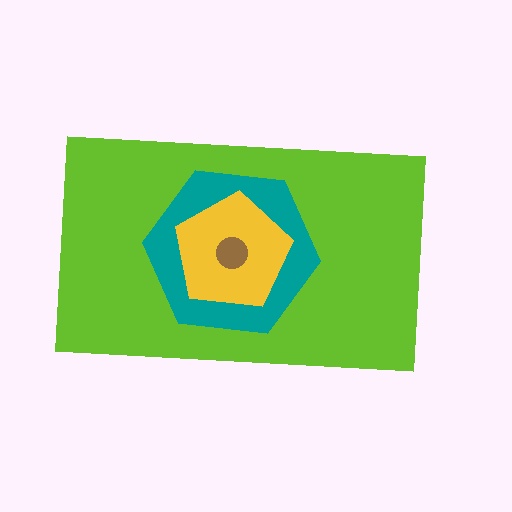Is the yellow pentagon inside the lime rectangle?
Yes.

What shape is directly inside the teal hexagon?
The yellow pentagon.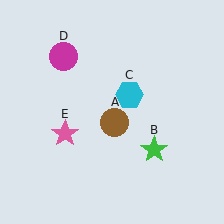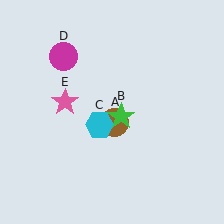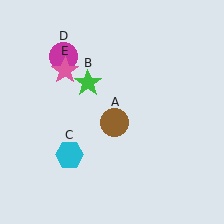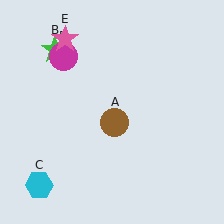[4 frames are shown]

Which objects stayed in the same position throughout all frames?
Brown circle (object A) and magenta circle (object D) remained stationary.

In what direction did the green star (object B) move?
The green star (object B) moved up and to the left.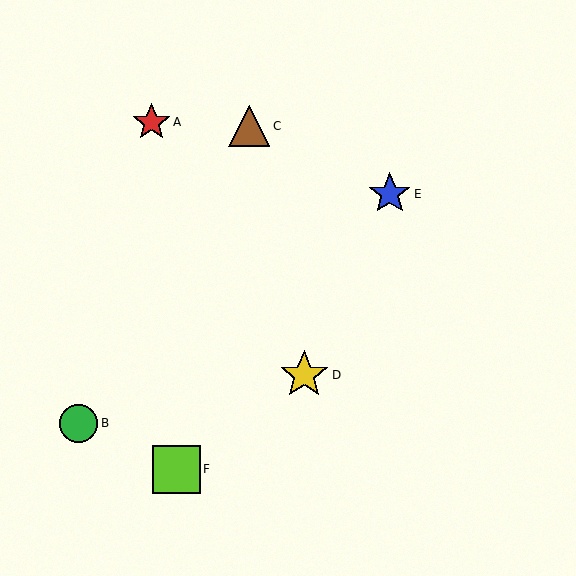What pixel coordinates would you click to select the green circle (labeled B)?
Click at (79, 423) to select the green circle B.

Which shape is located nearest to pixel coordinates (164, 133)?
The red star (labeled A) at (152, 122) is nearest to that location.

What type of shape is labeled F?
Shape F is a lime square.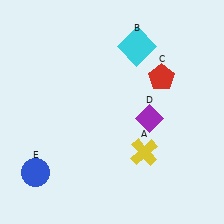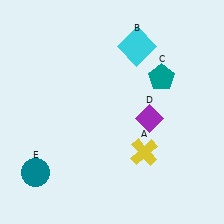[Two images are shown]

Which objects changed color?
C changed from red to teal. E changed from blue to teal.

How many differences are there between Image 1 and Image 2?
There are 2 differences between the two images.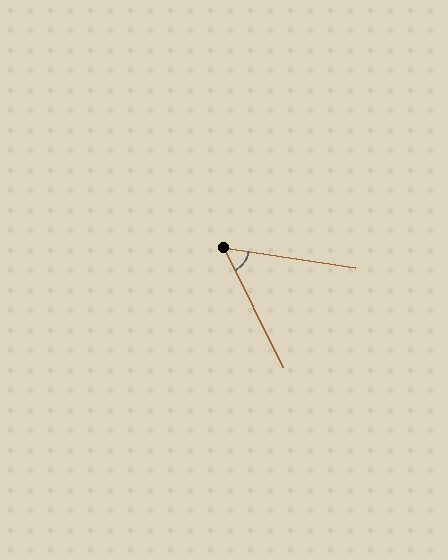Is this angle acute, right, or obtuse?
It is acute.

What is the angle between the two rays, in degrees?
Approximately 56 degrees.